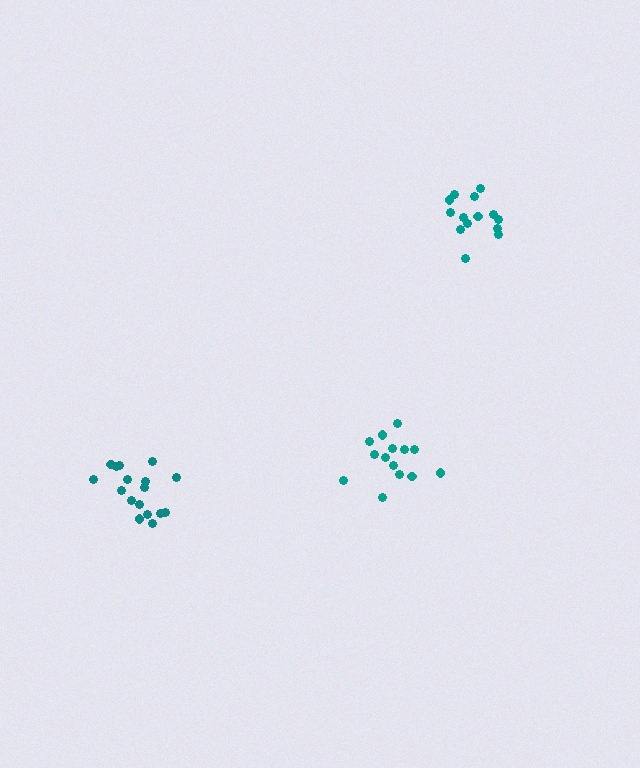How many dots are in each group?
Group 1: 14 dots, Group 2: 17 dots, Group 3: 14 dots (45 total).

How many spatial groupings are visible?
There are 3 spatial groupings.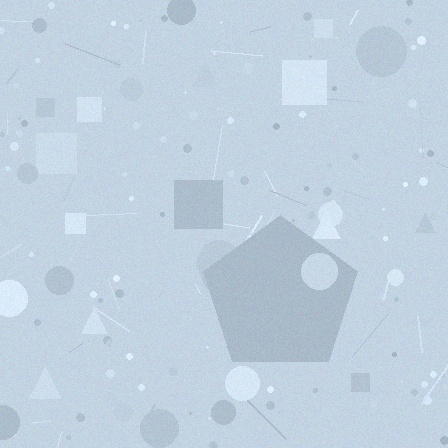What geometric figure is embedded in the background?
A pentagon is embedded in the background.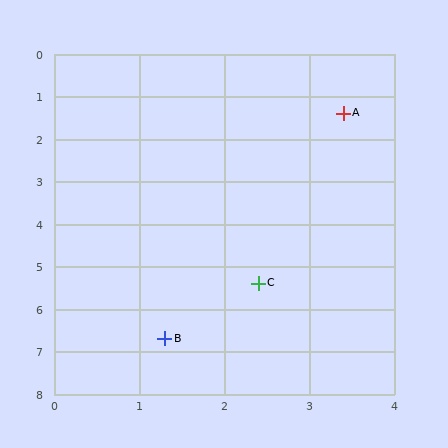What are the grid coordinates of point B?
Point B is at approximately (1.3, 6.7).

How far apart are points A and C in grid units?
Points A and C are about 4.1 grid units apart.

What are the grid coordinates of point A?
Point A is at approximately (3.4, 1.4).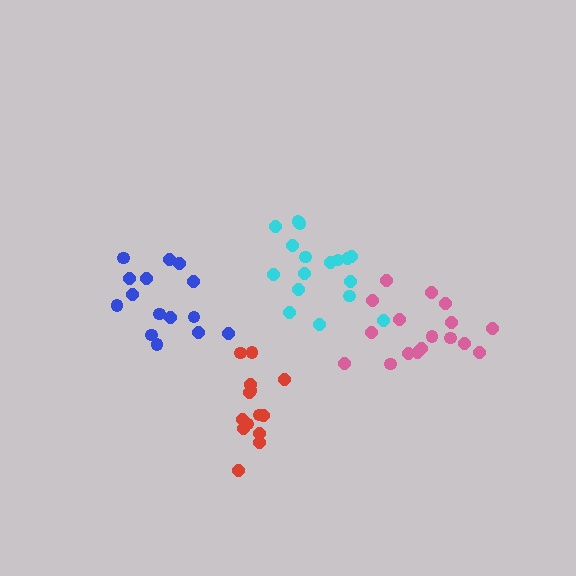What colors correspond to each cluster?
The clusters are colored: blue, cyan, red, pink.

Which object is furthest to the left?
The blue cluster is leftmost.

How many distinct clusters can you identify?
There are 4 distinct clusters.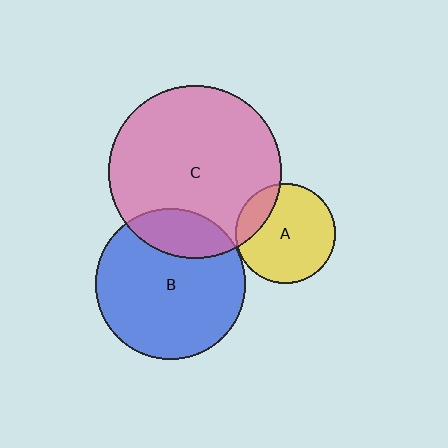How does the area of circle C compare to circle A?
Approximately 3.0 times.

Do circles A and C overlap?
Yes.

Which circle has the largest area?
Circle C (pink).